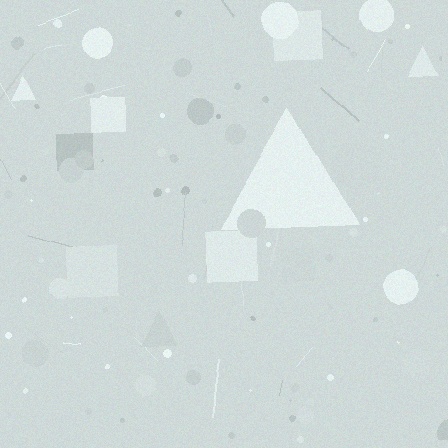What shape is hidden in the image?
A triangle is hidden in the image.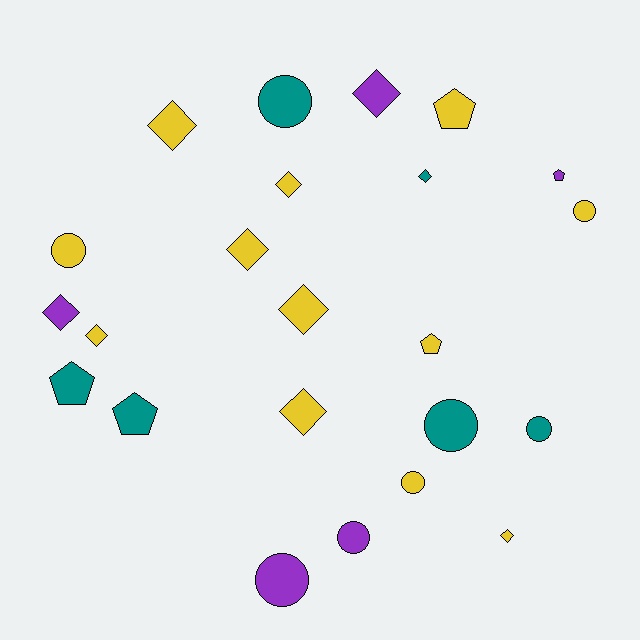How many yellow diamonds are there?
There are 7 yellow diamonds.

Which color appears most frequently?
Yellow, with 12 objects.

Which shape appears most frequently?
Diamond, with 10 objects.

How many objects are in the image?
There are 23 objects.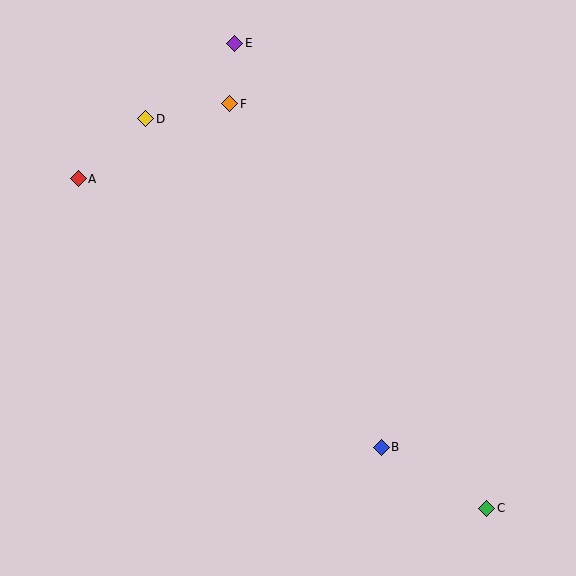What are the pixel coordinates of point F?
Point F is at (230, 104).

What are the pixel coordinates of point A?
Point A is at (78, 179).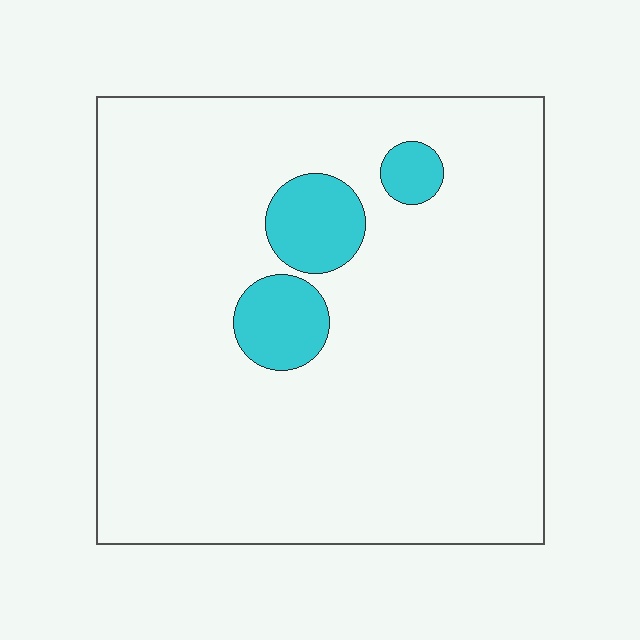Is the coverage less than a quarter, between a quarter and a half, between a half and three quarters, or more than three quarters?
Less than a quarter.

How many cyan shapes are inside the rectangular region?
3.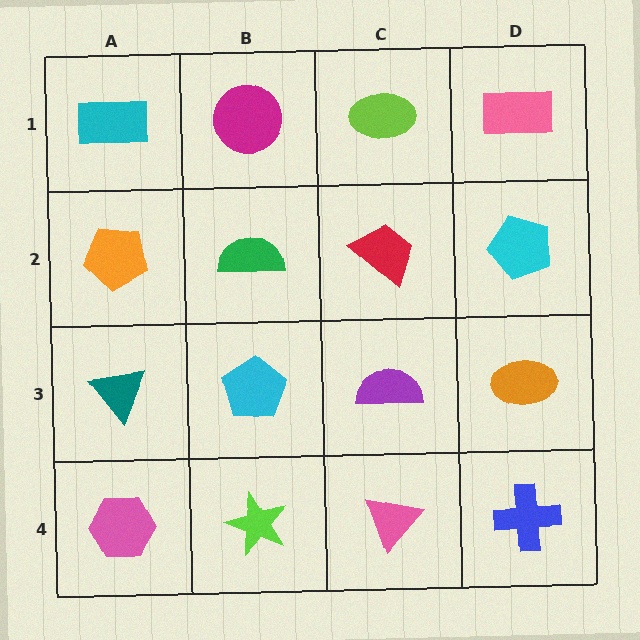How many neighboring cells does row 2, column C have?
4.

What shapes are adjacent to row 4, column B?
A cyan pentagon (row 3, column B), a pink hexagon (row 4, column A), a pink triangle (row 4, column C).